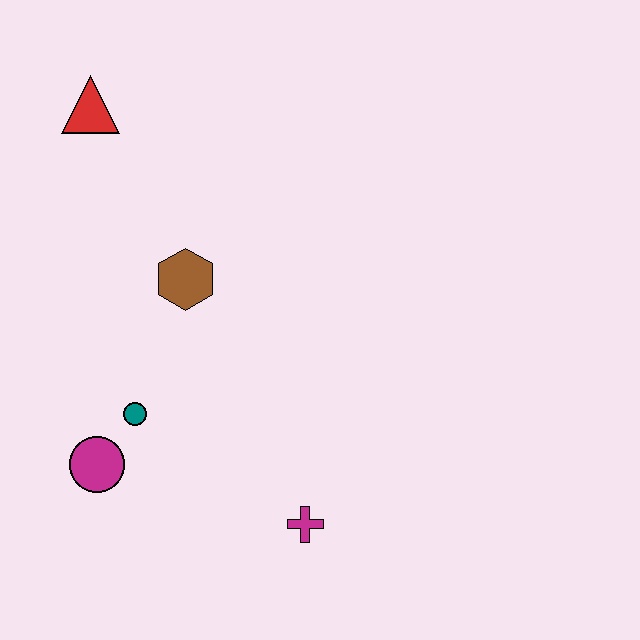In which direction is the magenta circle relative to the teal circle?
The magenta circle is below the teal circle.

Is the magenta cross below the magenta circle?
Yes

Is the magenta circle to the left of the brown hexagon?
Yes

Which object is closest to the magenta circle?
The teal circle is closest to the magenta circle.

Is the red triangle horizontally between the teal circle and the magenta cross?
No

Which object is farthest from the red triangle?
The magenta cross is farthest from the red triangle.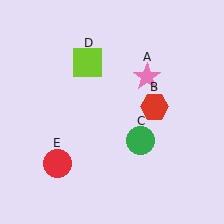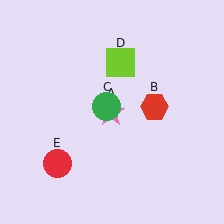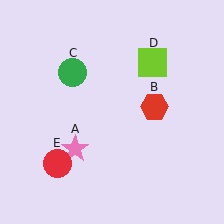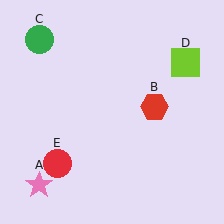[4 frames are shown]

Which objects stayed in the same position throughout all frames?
Red hexagon (object B) and red circle (object E) remained stationary.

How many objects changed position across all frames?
3 objects changed position: pink star (object A), green circle (object C), lime square (object D).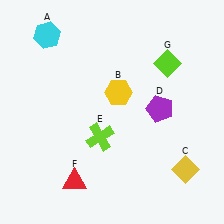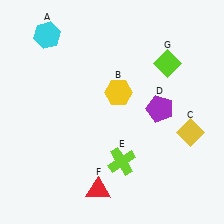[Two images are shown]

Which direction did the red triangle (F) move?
The red triangle (F) moved right.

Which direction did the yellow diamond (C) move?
The yellow diamond (C) moved up.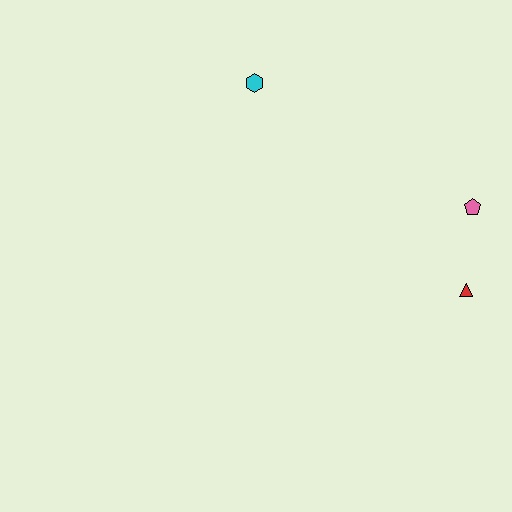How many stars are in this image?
There are no stars.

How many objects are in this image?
There are 3 objects.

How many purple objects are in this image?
There are no purple objects.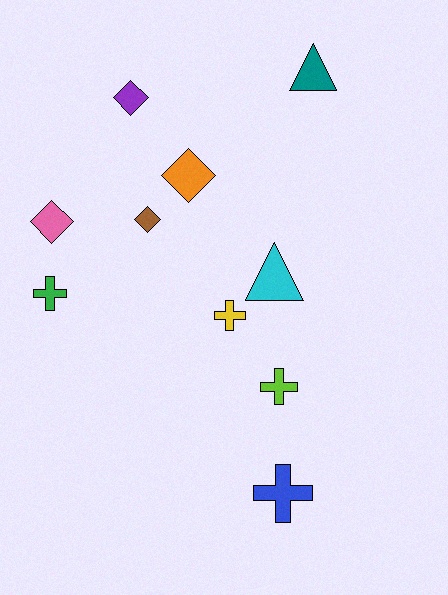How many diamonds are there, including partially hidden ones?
There are 4 diamonds.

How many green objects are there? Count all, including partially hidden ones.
There is 1 green object.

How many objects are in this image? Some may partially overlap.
There are 10 objects.